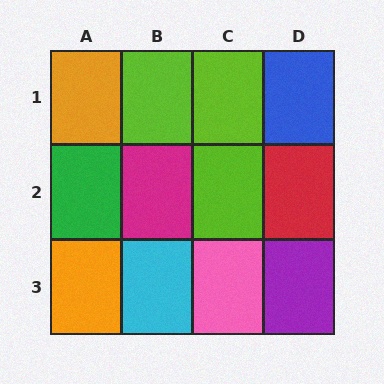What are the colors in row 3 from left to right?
Orange, cyan, pink, purple.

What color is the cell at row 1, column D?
Blue.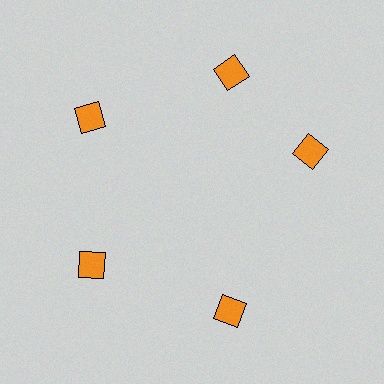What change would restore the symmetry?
The symmetry would be restored by rotating it back into even spacing with its neighbors so that all 5 diamonds sit at equal angles and equal distance from the center.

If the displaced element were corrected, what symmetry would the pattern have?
It would have 5-fold rotational symmetry — the pattern would map onto itself every 72 degrees.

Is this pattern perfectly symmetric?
No. The 5 orange diamonds are arranged in a ring, but one element near the 3 o'clock position is rotated out of alignment along the ring, breaking the 5-fold rotational symmetry.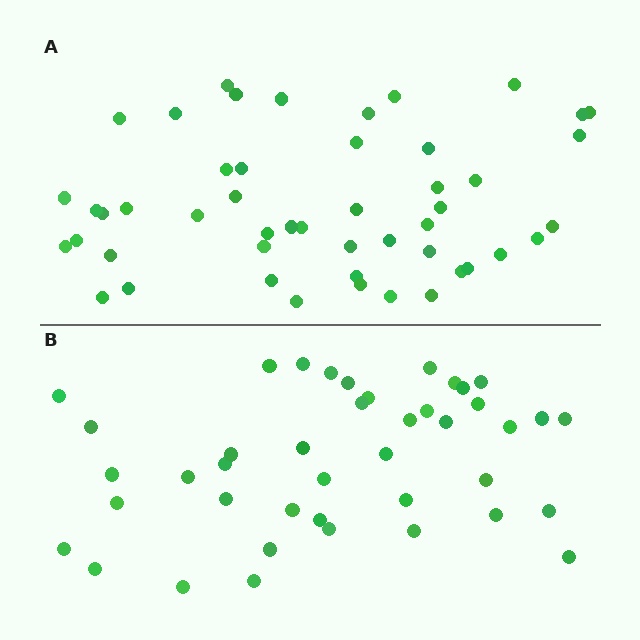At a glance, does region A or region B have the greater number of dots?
Region A (the top region) has more dots.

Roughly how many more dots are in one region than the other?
Region A has roughly 8 or so more dots than region B.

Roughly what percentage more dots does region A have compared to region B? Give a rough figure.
About 15% more.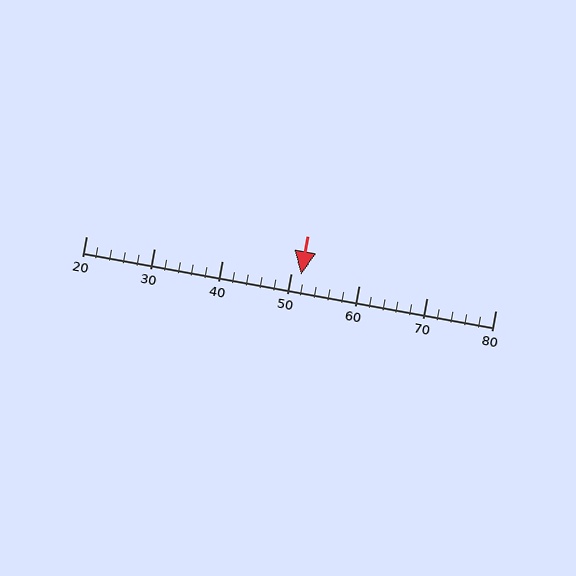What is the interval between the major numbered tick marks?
The major tick marks are spaced 10 units apart.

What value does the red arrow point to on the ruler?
The red arrow points to approximately 52.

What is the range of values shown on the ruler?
The ruler shows values from 20 to 80.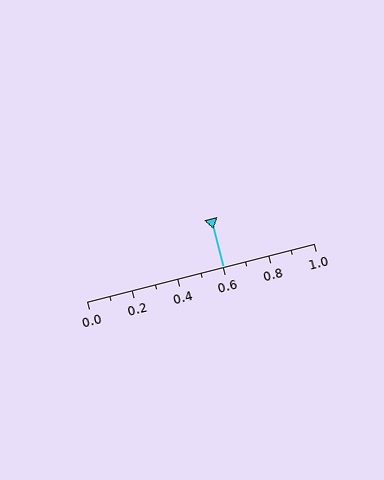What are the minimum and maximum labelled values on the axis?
The axis runs from 0.0 to 1.0.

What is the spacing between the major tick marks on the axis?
The major ticks are spaced 0.2 apart.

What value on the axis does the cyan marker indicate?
The marker indicates approximately 0.6.